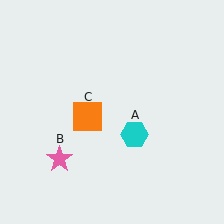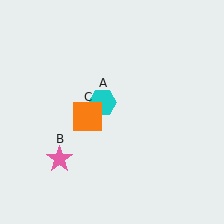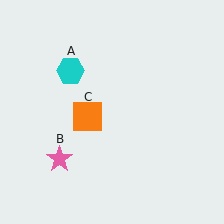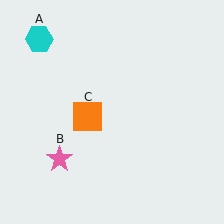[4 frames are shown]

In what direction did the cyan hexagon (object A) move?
The cyan hexagon (object A) moved up and to the left.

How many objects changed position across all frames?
1 object changed position: cyan hexagon (object A).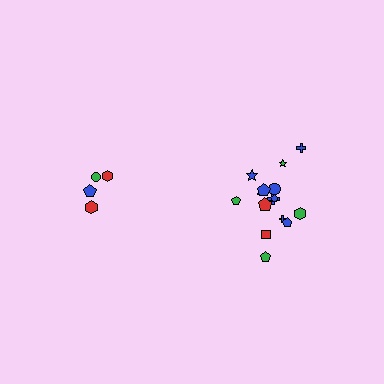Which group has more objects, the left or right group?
The right group.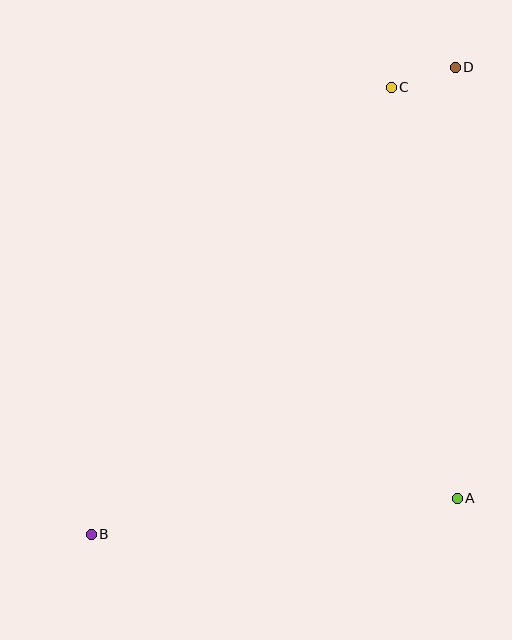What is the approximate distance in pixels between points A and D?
The distance between A and D is approximately 431 pixels.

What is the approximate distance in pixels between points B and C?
The distance between B and C is approximately 538 pixels.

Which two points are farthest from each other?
Points B and D are farthest from each other.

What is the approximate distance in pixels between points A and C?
The distance between A and C is approximately 416 pixels.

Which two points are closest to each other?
Points C and D are closest to each other.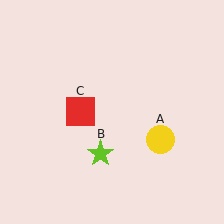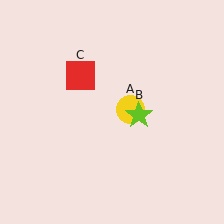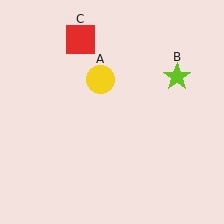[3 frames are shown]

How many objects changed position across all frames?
3 objects changed position: yellow circle (object A), lime star (object B), red square (object C).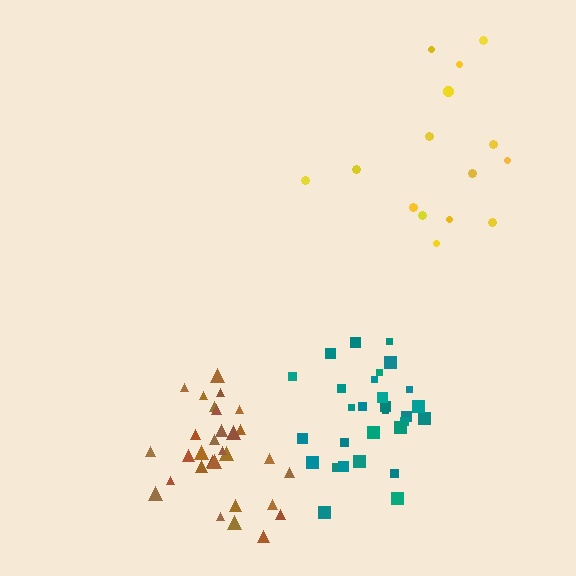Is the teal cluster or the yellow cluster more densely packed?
Teal.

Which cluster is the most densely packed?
Teal.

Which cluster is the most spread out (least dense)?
Yellow.